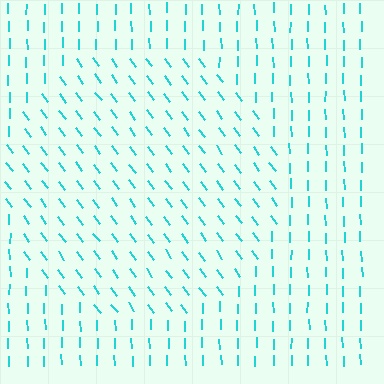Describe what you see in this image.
The image is filled with small cyan line segments. A circle region in the image has lines oriented differently from the surrounding lines, creating a visible texture boundary.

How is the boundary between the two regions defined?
The boundary is defined purely by a change in line orientation (approximately 35 degrees difference). All lines are the same color and thickness.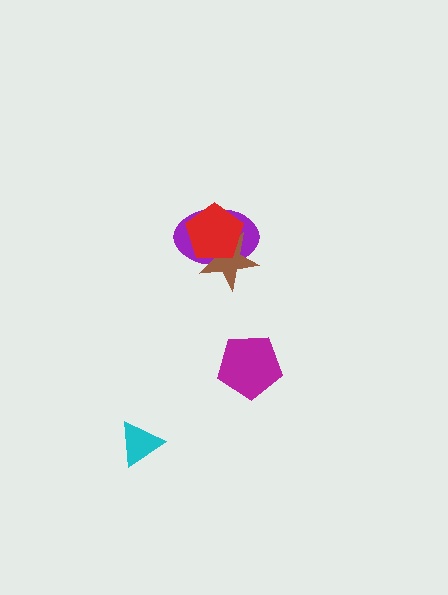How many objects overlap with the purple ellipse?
2 objects overlap with the purple ellipse.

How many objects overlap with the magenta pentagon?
0 objects overlap with the magenta pentagon.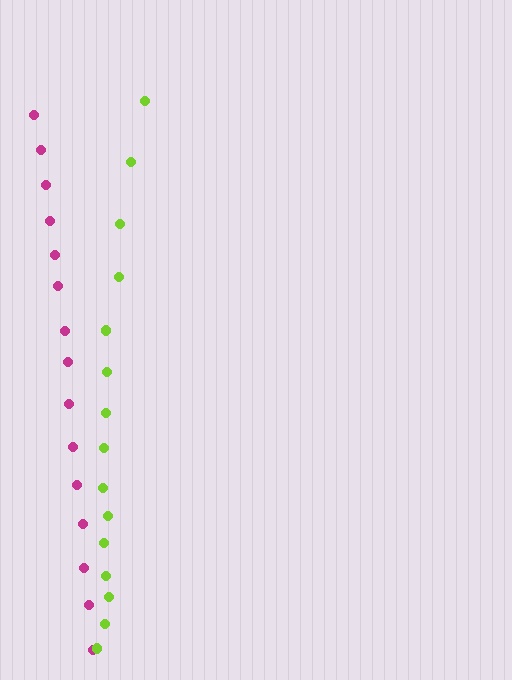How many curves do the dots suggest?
There are 2 distinct paths.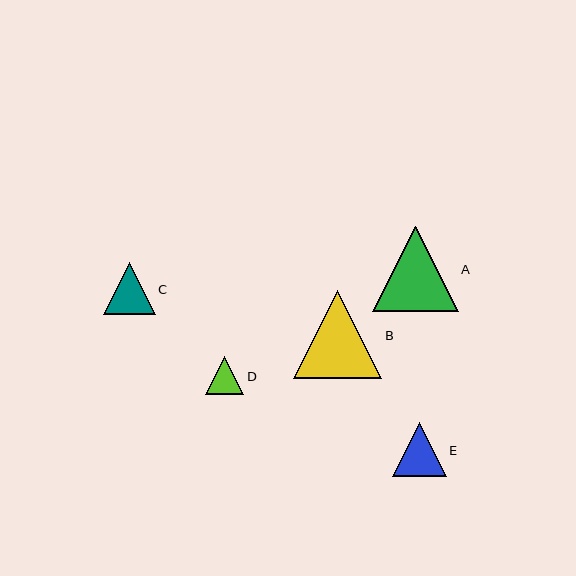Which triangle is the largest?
Triangle B is the largest with a size of approximately 88 pixels.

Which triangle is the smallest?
Triangle D is the smallest with a size of approximately 38 pixels.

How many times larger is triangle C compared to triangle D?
Triangle C is approximately 1.4 times the size of triangle D.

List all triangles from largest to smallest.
From largest to smallest: B, A, E, C, D.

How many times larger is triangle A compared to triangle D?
Triangle A is approximately 2.2 times the size of triangle D.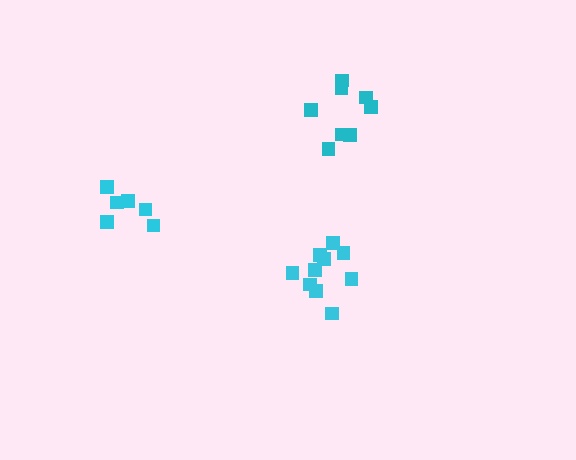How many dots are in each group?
Group 1: 8 dots, Group 2: 6 dots, Group 3: 10 dots (24 total).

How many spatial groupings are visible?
There are 3 spatial groupings.